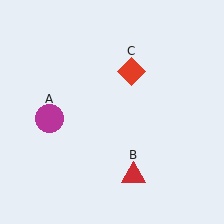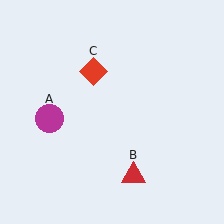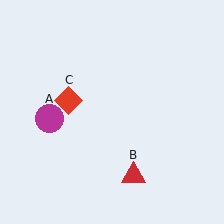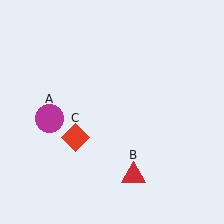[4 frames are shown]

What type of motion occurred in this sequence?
The red diamond (object C) rotated counterclockwise around the center of the scene.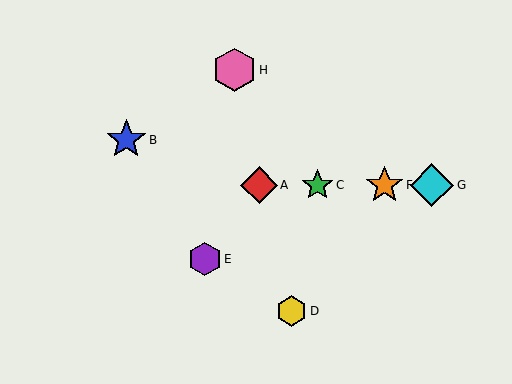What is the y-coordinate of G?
Object G is at y≈185.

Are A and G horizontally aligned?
Yes, both are at y≈185.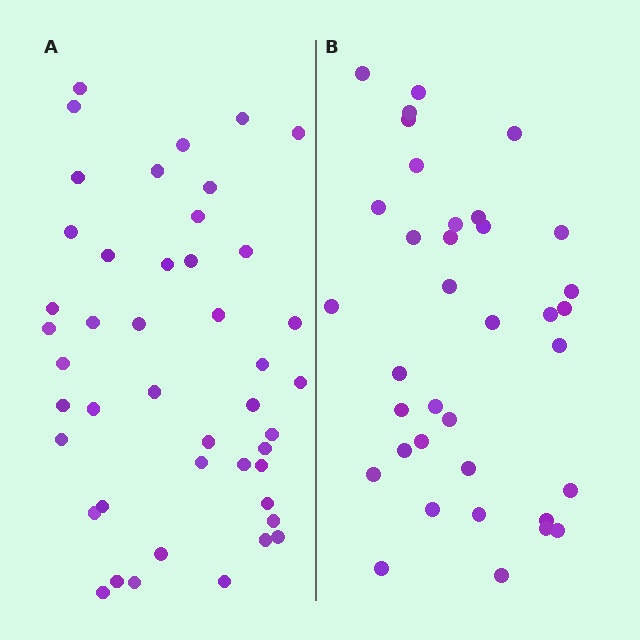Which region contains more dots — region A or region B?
Region A (the left region) has more dots.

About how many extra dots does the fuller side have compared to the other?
Region A has roughly 8 or so more dots than region B.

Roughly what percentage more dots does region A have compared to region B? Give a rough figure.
About 25% more.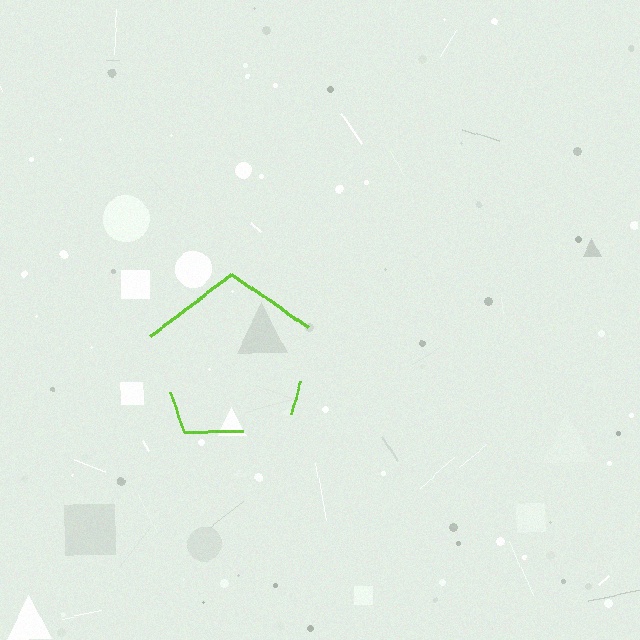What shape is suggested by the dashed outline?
The dashed outline suggests a pentagon.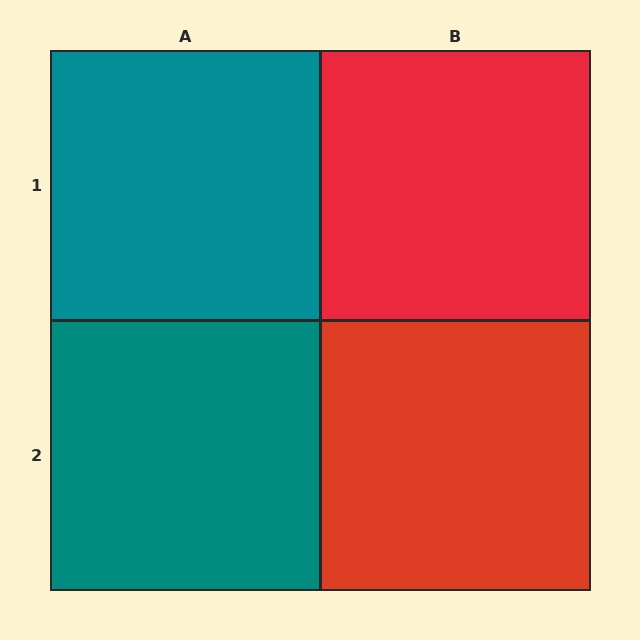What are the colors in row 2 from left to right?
Teal, red.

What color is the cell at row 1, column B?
Red.